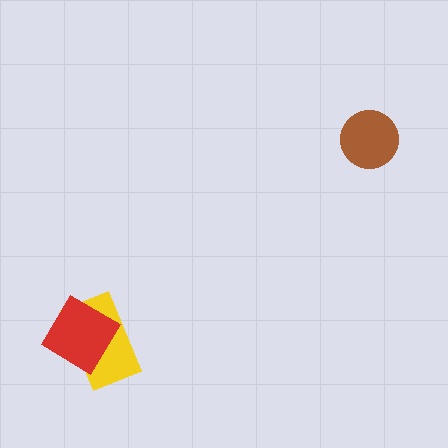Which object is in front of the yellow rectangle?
The red diamond is in front of the yellow rectangle.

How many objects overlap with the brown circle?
0 objects overlap with the brown circle.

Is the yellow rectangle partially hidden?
Yes, it is partially covered by another shape.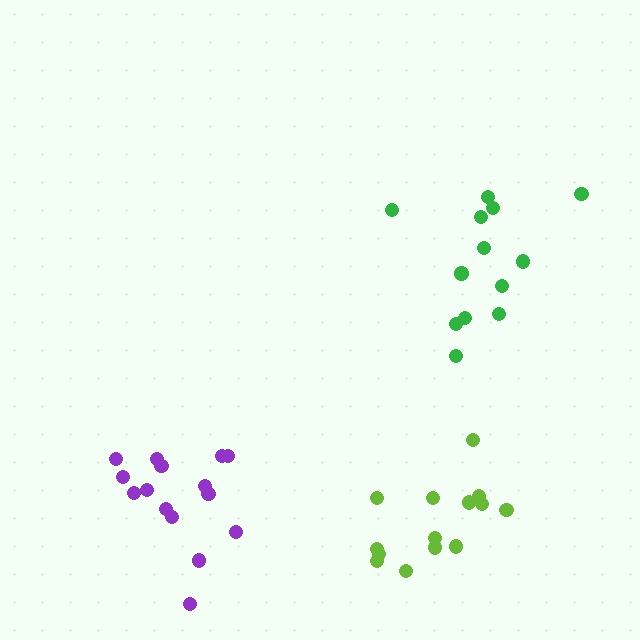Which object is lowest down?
The lime cluster is bottommost.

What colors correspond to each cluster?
The clusters are colored: green, purple, lime.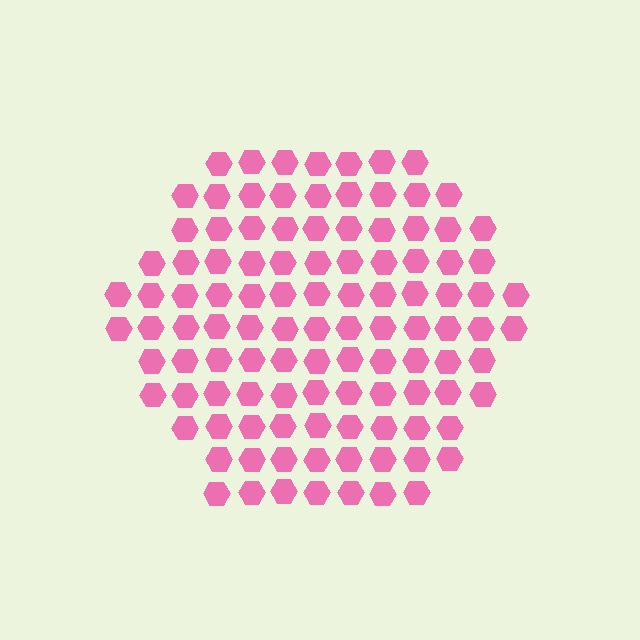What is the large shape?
The large shape is a hexagon.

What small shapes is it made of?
It is made of small hexagons.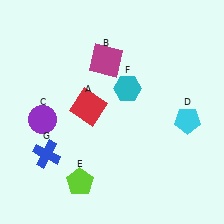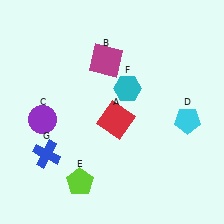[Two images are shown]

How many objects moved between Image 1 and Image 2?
1 object moved between the two images.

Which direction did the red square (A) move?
The red square (A) moved right.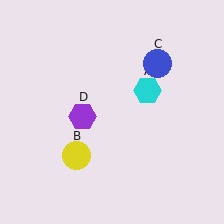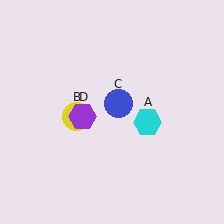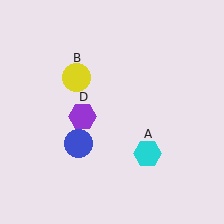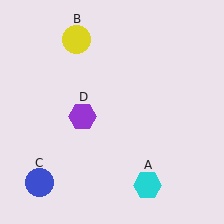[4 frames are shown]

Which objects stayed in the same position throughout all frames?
Purple hexagon (object D) remained stationary.